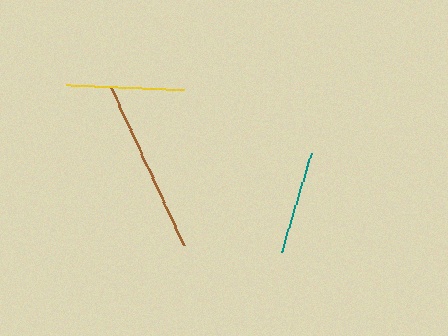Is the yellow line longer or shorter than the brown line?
The brown line is longer than the yellow line.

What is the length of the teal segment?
The teal segment is approximately 104 pixels long.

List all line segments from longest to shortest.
From longest to shortest: brown, yellow, teal.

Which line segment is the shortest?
The teal line is the shortest at approximately 104 pixels.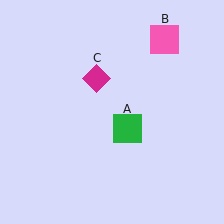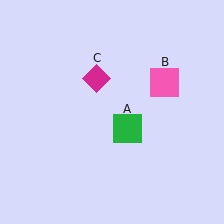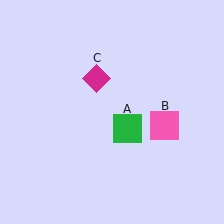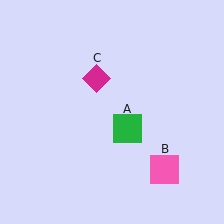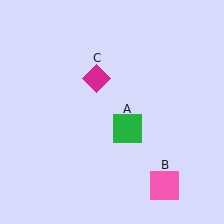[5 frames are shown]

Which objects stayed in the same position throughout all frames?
Green square (object A) and magenta diamond (object C) remained stationary.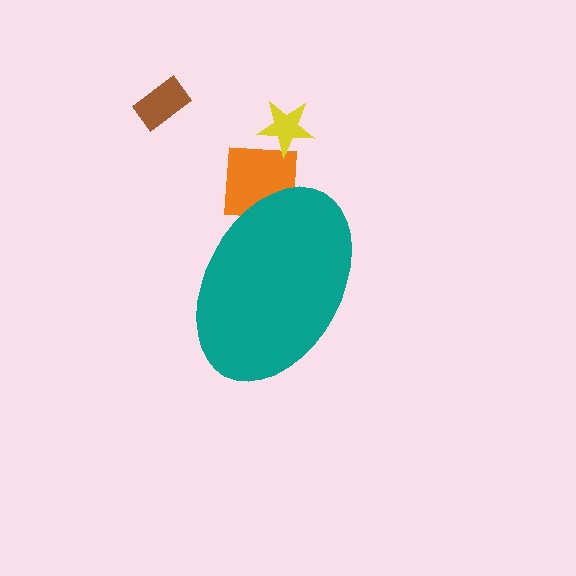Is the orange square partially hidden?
Yes, the orange square is partially hidden behind the teal ellipse.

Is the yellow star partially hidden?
No, the yellow star is fully visible.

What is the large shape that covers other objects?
A teal ellipse.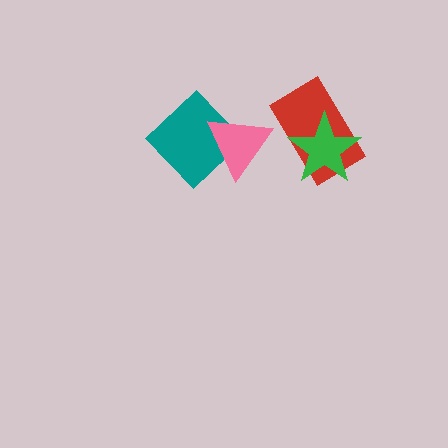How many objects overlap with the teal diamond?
1 object overlaps with the teal diamond.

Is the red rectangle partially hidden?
Yes, it is partially covered by another shape.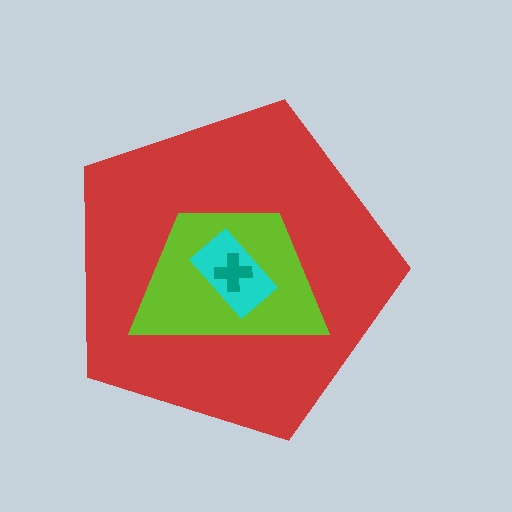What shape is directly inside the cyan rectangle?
The teal cross.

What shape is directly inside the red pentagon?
The lime trapezoid.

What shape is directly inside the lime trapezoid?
The cyan rectangle.